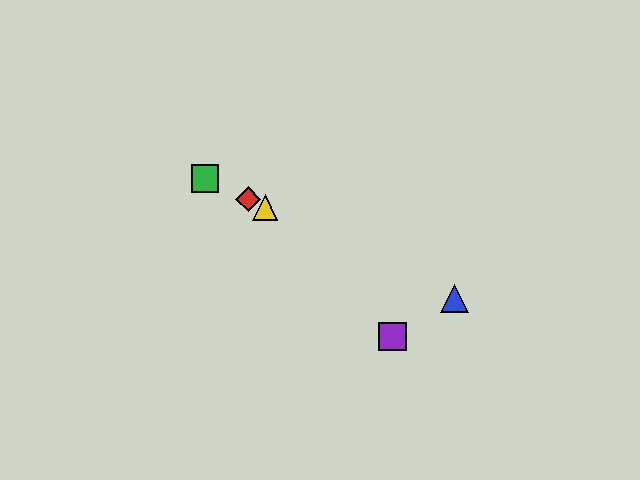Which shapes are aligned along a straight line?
The red diamond, the blue triangle, the green square, the yellow triangle are aligned along a straight line.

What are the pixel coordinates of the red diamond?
The red diamond is at (248, 199).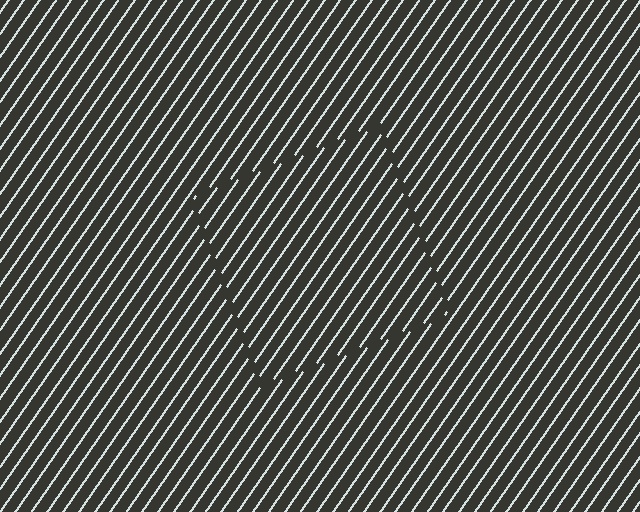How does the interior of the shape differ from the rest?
The interior of the shape contains the same grating, shifted by half a period — the contour is defined by the phase discontinuity where line-ends from the inner and outer gratings abut.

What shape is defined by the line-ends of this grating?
An illusory square. The interior of the shape contains the same grating, shifted by half a period — the contour is defined by the phase discontinuity where line-ends from the inner and outer gratings abut.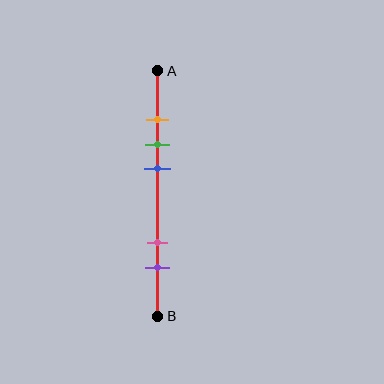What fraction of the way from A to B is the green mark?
The green mark is approximately 30% (0.3) of the way from A to B.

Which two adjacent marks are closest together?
The orange and green marks are the closest adjacent pair.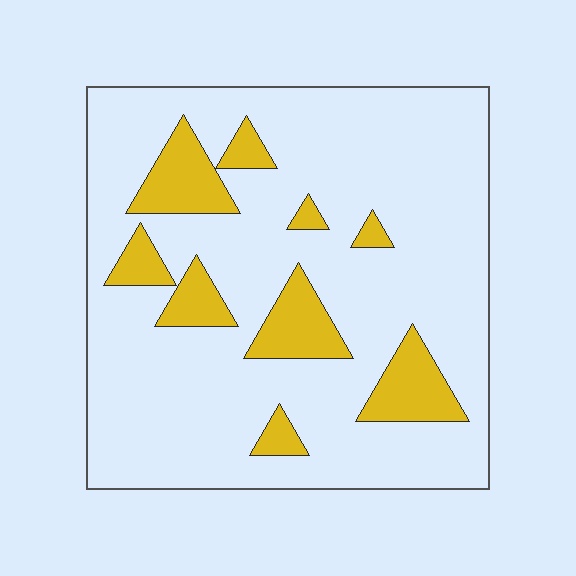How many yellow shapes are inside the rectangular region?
9.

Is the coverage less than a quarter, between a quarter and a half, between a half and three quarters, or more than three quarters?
Less than a quarter.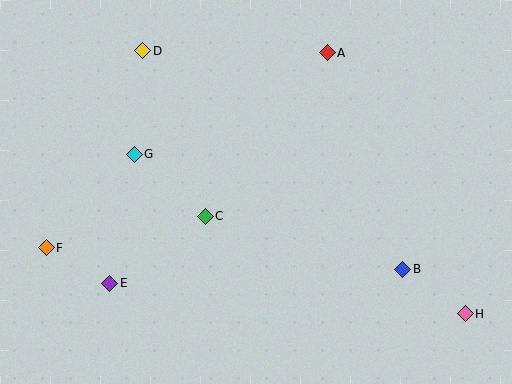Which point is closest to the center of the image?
Point C at (205, 216) is closest to the center.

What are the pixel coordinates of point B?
Point B is at (403, 269).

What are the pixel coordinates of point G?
Point G is at (134, 154).